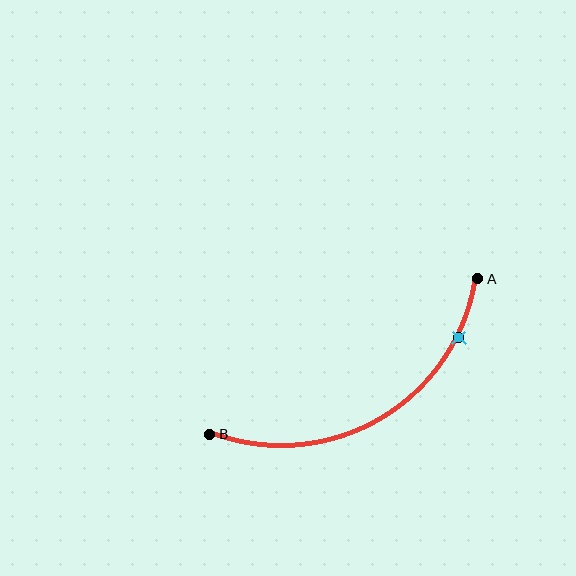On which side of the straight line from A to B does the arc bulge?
The arc bulges below the straight line connecting A and B.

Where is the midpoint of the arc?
The arc midpoint is the point on the curve farthest from the straight line joining A and B. It sits below that line.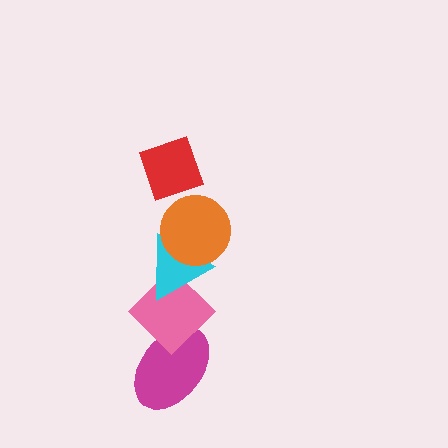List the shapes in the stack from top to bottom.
From top to bottom: the red diamond, the orange circle, the cyan triangle, the pink diamond, the magenta ellipse.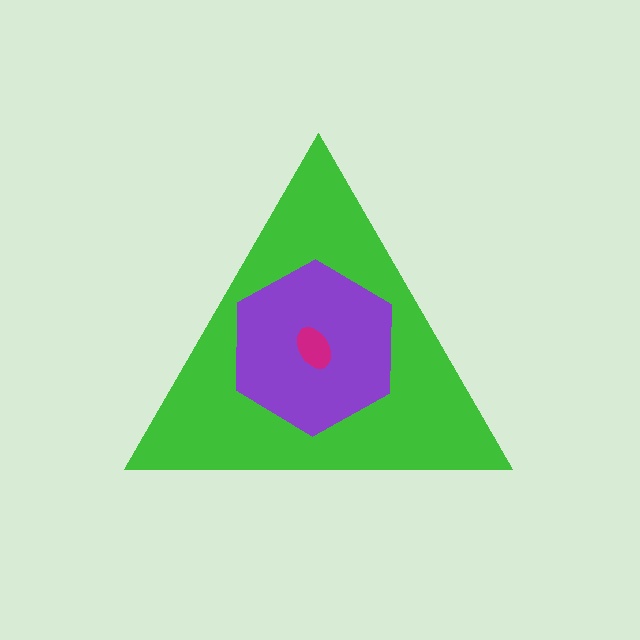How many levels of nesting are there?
3.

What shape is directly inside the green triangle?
The purple hexagon.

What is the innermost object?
The magenta ellipse.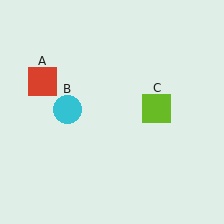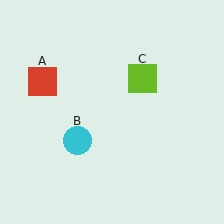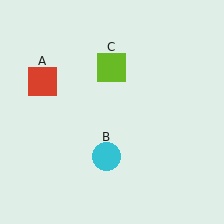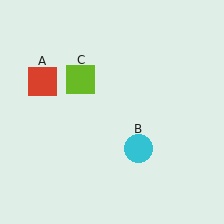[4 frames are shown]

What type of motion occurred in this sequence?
The cyan circle (object B), lime square (object C) rotated counterclockwise around the center of the scene.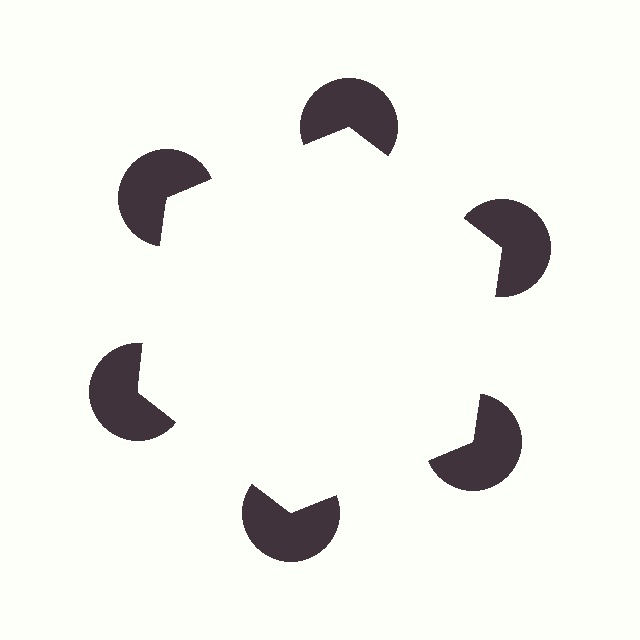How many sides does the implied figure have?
6 sides.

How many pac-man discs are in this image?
There are 6 — one at each vertex of the illusory hexagon.